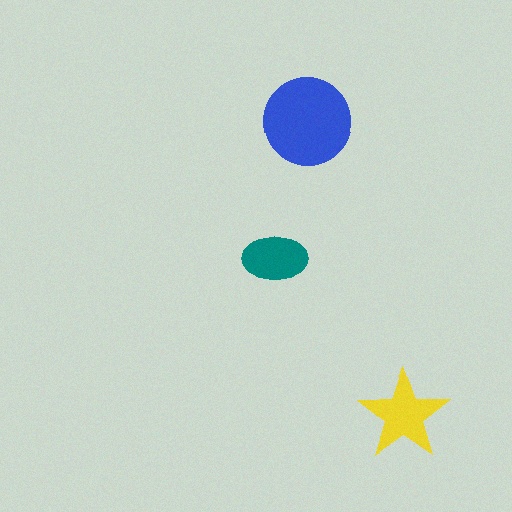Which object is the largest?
The blue circle.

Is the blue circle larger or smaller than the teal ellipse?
Larger.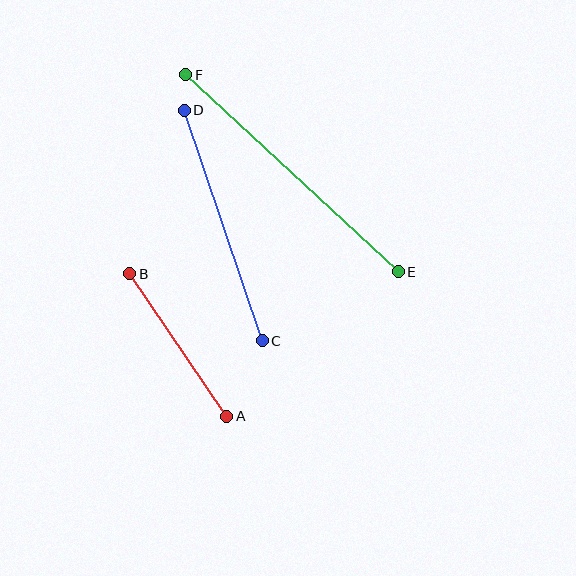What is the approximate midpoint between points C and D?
The midpoint is at approximately (223, 225) pixels.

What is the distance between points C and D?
The distance is approximately 243 pixels.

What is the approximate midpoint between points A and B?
The midpoint is at approximately (178, 345) pixels.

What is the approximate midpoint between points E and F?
The midpoint is at approximately (292, 173) pixels.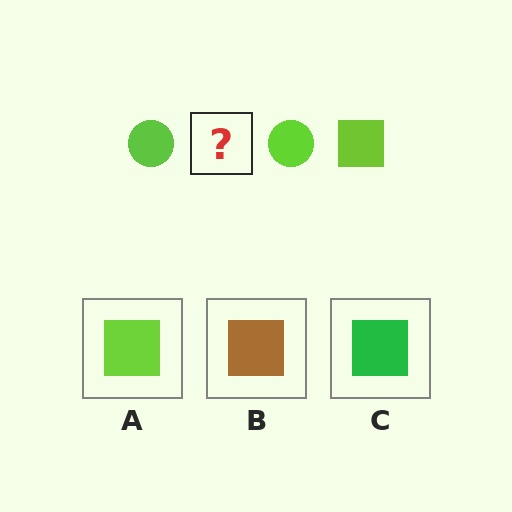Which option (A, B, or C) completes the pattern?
A.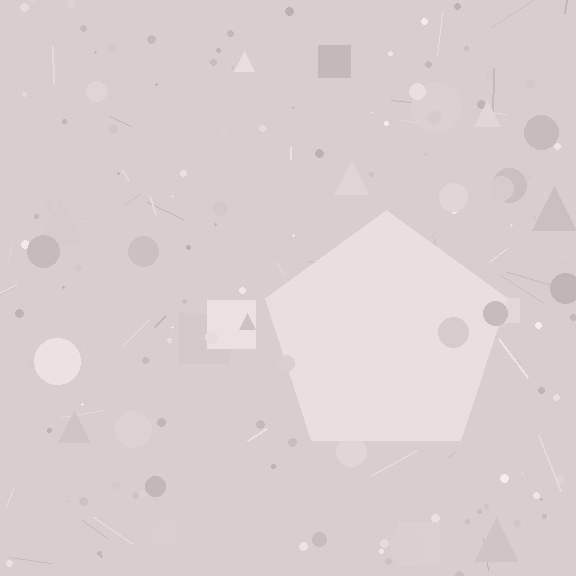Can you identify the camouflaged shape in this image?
The camouflaged shape is a pentagon.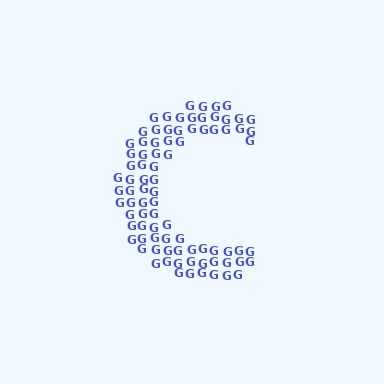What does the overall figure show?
The overall figure shows the letter C.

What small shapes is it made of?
It is made of small letter G's.